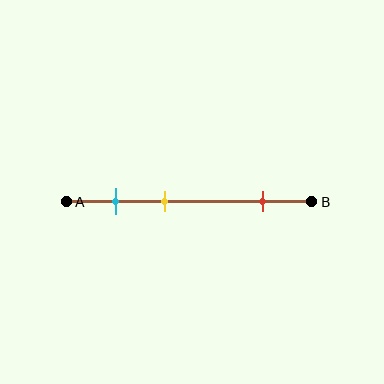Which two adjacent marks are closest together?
The cyan and yellow marks are the closest adjacent pair.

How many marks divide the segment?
There are 3 marks dividing the segment.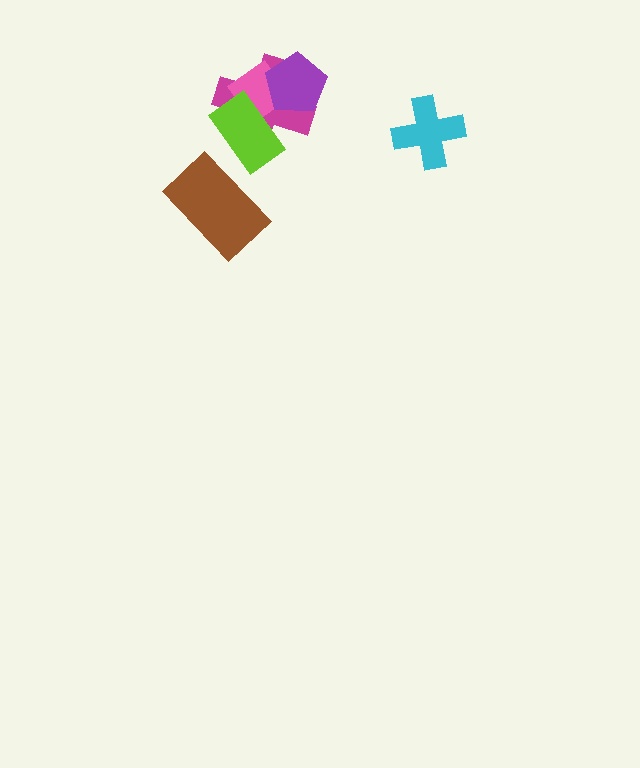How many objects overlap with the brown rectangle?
0 objects overlap with the brown rectangle.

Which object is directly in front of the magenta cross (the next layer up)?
The pink diamond is directly in front of the magenta cross.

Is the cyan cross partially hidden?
No, no other shape covers it.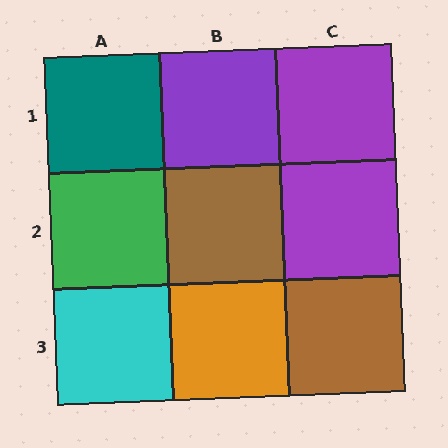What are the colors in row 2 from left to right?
Green, brown, purple.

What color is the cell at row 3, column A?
Cyan.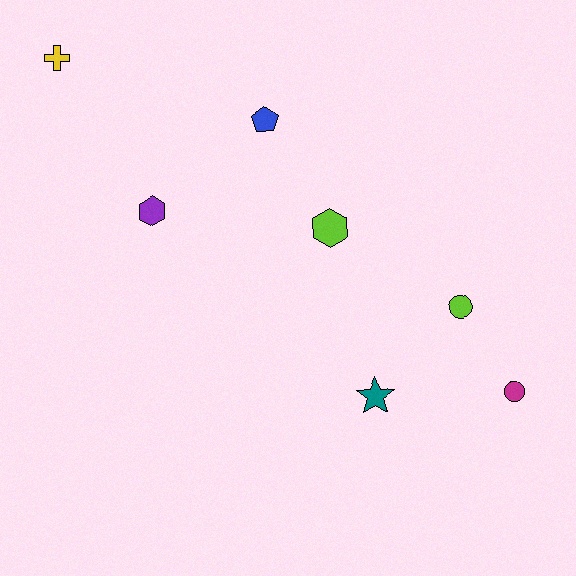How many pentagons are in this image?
There is 1 pentagon.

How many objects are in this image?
There are 7 objects.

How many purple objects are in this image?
There is 1 purple object.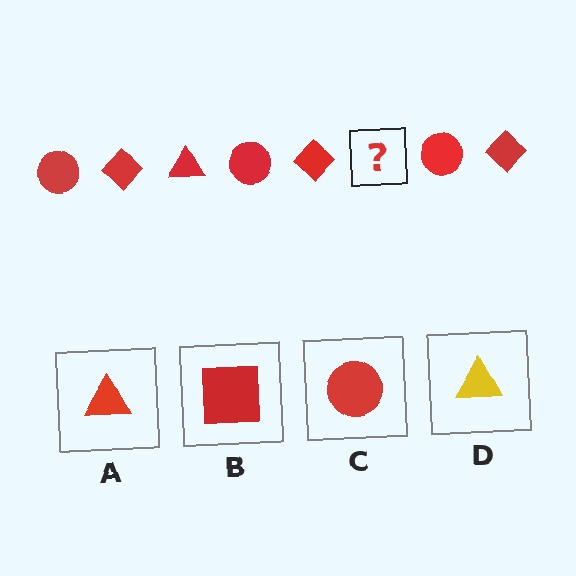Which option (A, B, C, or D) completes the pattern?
A.